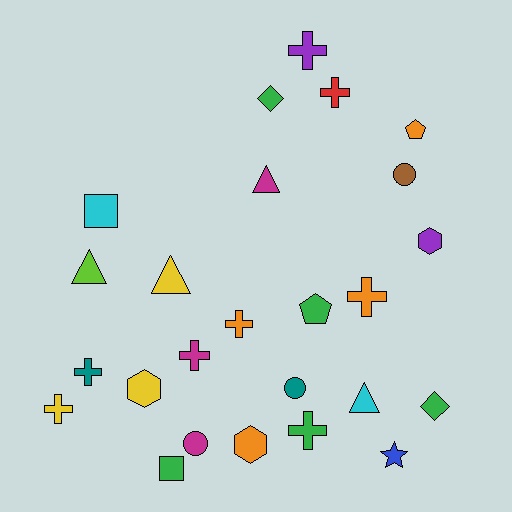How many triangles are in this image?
There are 4 triangles.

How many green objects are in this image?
There are 5 green objects.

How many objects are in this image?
There are 25 objects.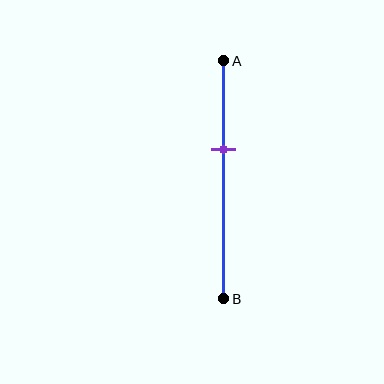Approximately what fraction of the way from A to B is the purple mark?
The purple mark is approximately 35% of the way from A to B.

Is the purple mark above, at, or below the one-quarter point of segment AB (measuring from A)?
The purple mark is below the one-quarter point of segment AB.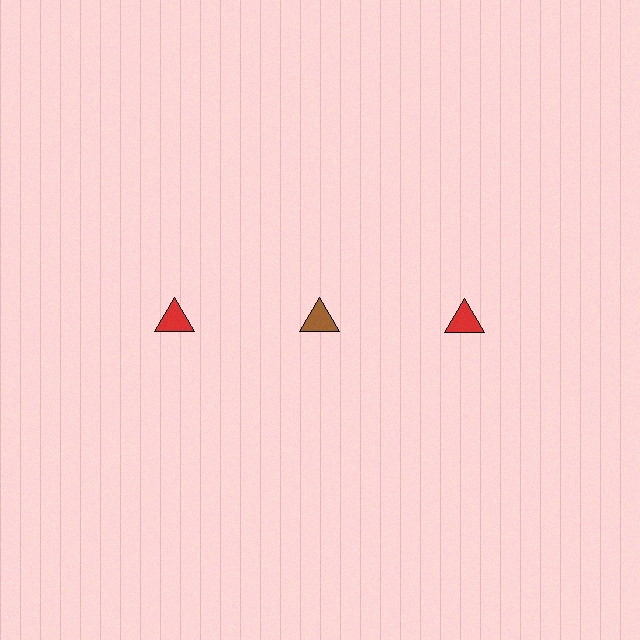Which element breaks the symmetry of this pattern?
The brown triangle in the top row, second from left column breaks the symmetry. All other shapes are red triangles.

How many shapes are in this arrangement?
There are 3 shapes arranged in a grid pattern.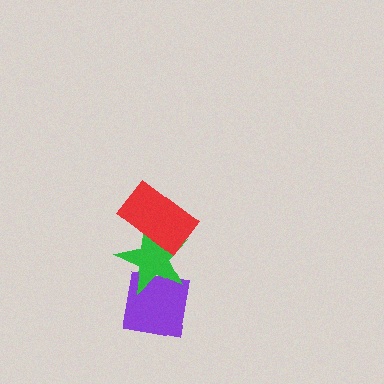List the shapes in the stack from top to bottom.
From top to bottom: the red rectangle, the green star, the purple square.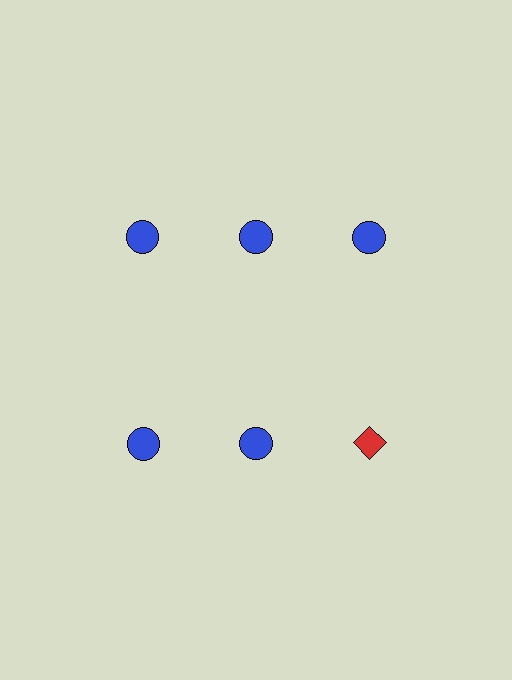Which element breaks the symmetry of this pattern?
The red diamond in the second row, center column breaks the symmetry. All other shapes are blue circles.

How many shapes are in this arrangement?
There are 6 shapes arranged in a grid pattern.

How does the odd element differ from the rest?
It differs in both color (red instead of blue) and shape (diamond instead of circle).